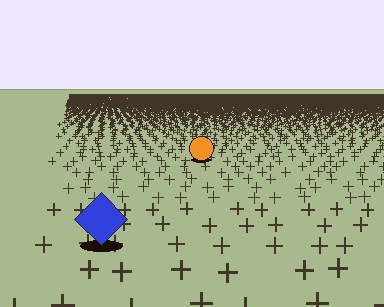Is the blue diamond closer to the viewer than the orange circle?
Yes. The blue diamond is closer — you can tell from the texture gradient: the ground texture is coarser near it.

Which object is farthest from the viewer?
The orange circle is farthest from the viewer. It appears smaller and the ground texture around it is denser.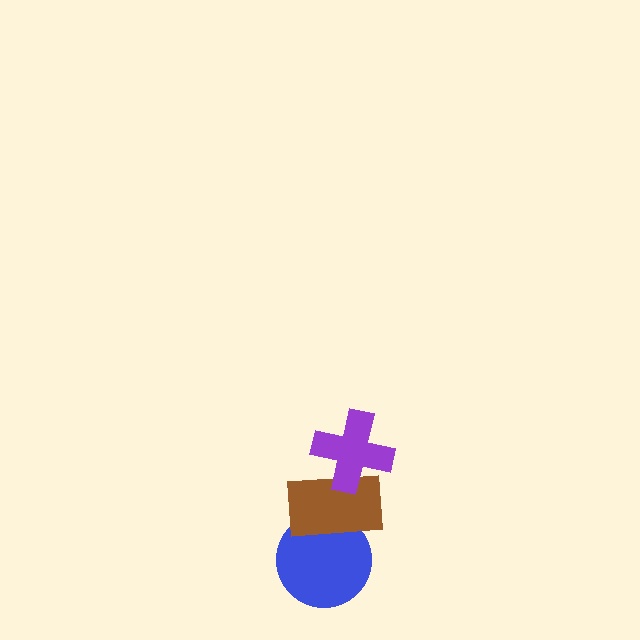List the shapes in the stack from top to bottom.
From top to bottom: the purple cross, the brown rectangle, the blue circle.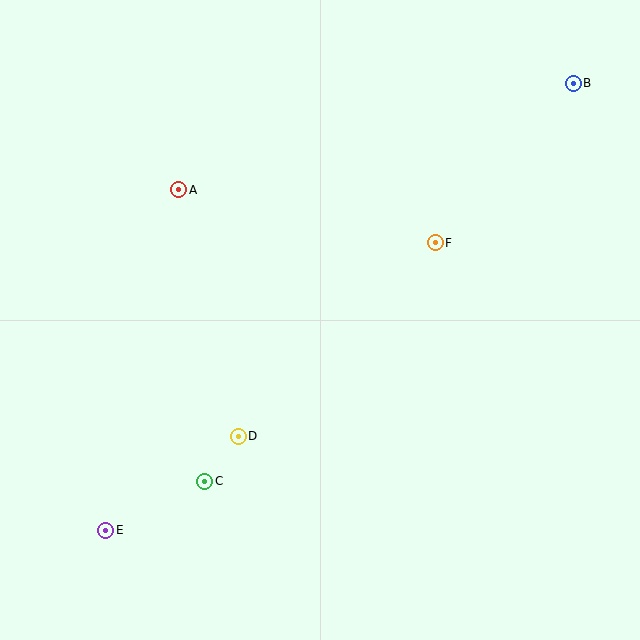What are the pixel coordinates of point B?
Point B is at (573, 83).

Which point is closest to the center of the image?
Point F at (435, 243) is closest to the center.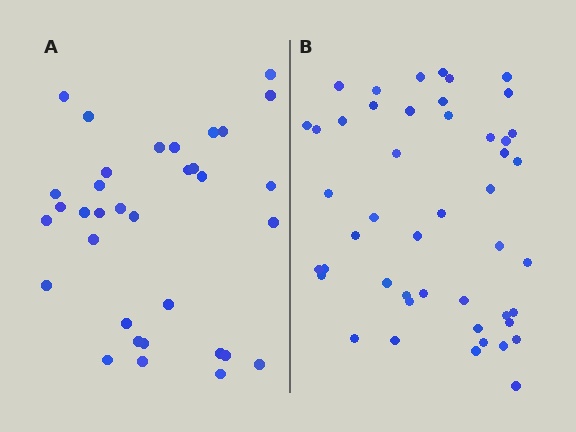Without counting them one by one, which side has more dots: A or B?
Region B (the right region) has more dots.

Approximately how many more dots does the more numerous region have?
Region B has approximately 15 more dots than region A.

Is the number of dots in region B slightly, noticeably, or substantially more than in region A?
Region B has noticeably more, but not dramatically so. The ratio is roughly 1.4 to 1.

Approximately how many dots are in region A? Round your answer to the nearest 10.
About 30 dots. (The exact count is 34, which rounds to 30.)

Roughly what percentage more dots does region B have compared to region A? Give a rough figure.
About 40% more.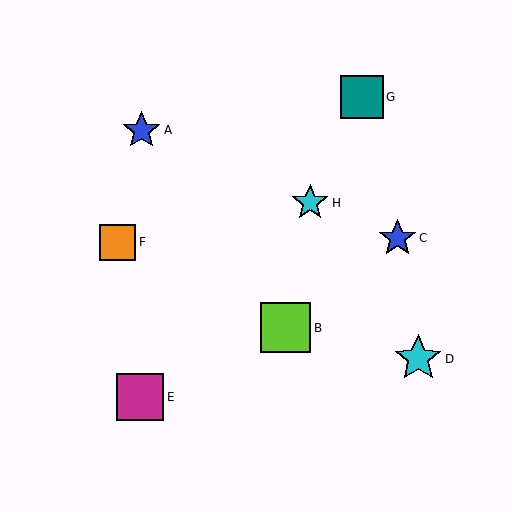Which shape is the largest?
The lime square (labeled B) is the largest.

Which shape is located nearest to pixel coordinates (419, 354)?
The cyan star (labeled D) at (418, 359) is nearest to that location.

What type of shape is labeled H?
Shape H is a cyan star.